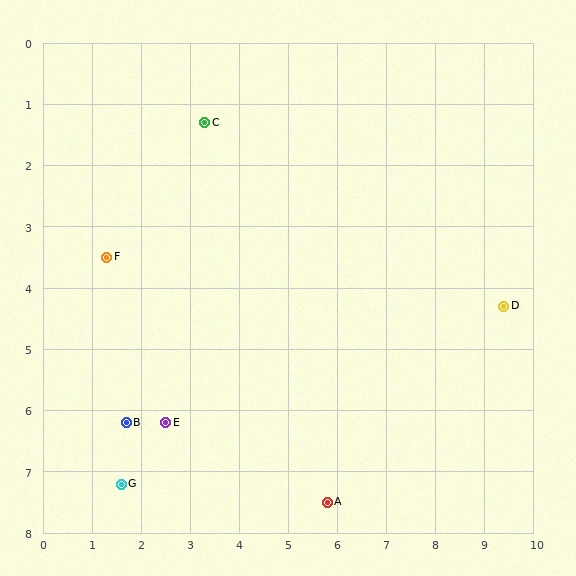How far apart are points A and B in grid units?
Points A and B are about 4.3 grid units apart.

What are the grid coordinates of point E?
Point E is at approximately (2.5, 6.2).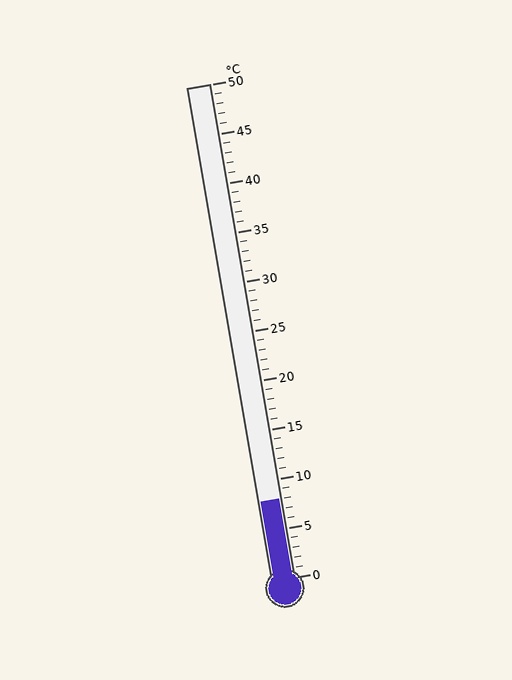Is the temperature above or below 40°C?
The temperature is below 40°C.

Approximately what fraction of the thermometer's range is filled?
The thermometer is filled to approximately 15% of its range.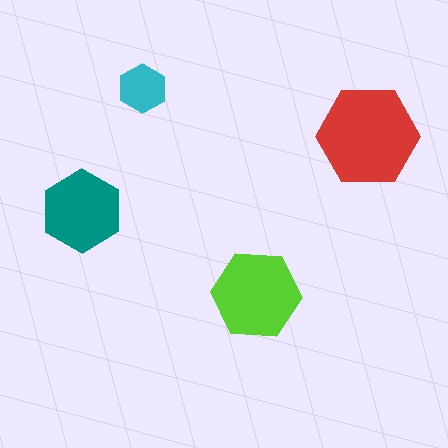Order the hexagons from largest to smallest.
the red one, the lime one, the teal one, the cyan one.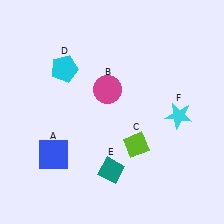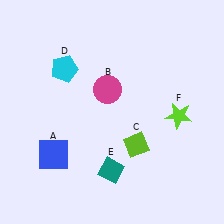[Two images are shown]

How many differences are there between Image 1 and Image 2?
There is 1 difference between the two images.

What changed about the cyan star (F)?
In Image 1, F is cyan. In Image 2, it changed to lime.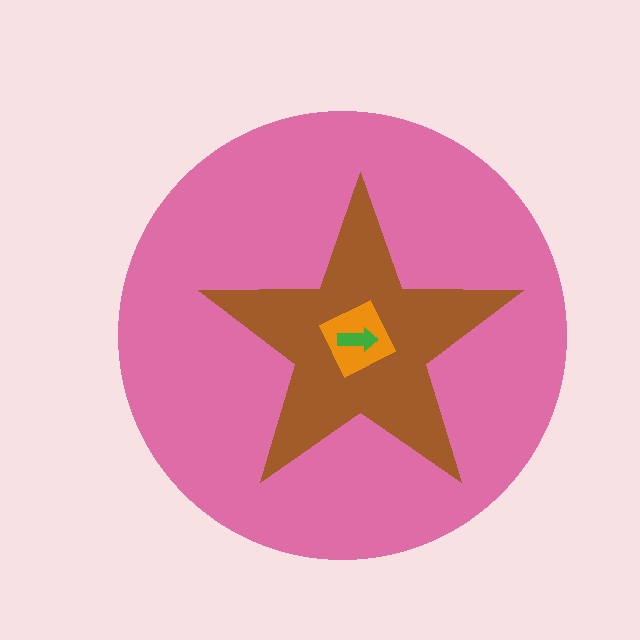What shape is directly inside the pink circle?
The brown star.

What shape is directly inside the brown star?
The orange square.